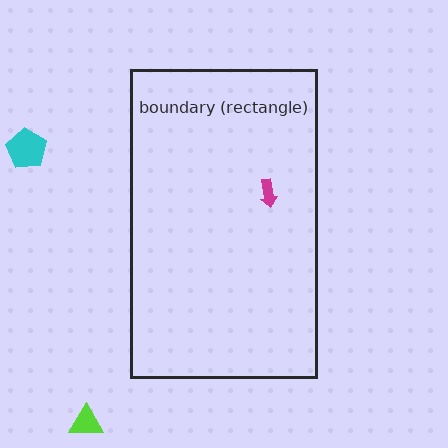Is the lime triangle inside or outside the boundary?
Outside.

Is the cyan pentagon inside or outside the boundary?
Outside.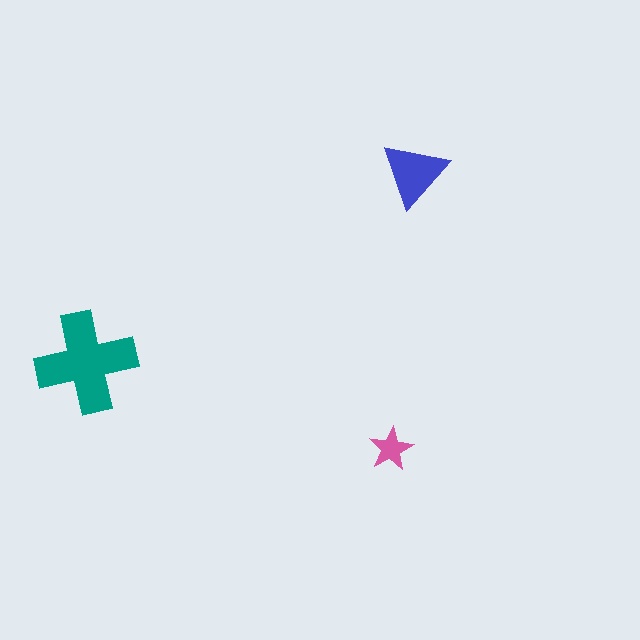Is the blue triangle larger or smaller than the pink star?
Larger.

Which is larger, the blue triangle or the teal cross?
The teal cross.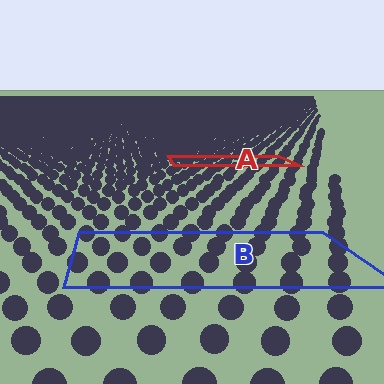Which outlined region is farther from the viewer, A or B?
Region A is farther from the viewer — the texture elements inside it appear smaller and more densely packed.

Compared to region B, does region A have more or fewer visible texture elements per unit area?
Region A has more texture elements per unit area — they are packed more densely because it is farther away.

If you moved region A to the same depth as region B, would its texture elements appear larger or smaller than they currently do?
They would appear larger. At a closer depth, the same texture elements are projected at a bigger on-screen size.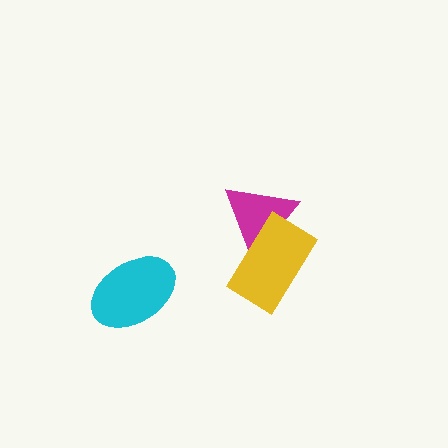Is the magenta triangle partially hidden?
Yes, it is partially covered by another shape.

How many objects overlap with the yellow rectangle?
1 object overlaps with the yellow rectangle.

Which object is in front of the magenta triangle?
The yellow rectangle is in front of the magenta triangle.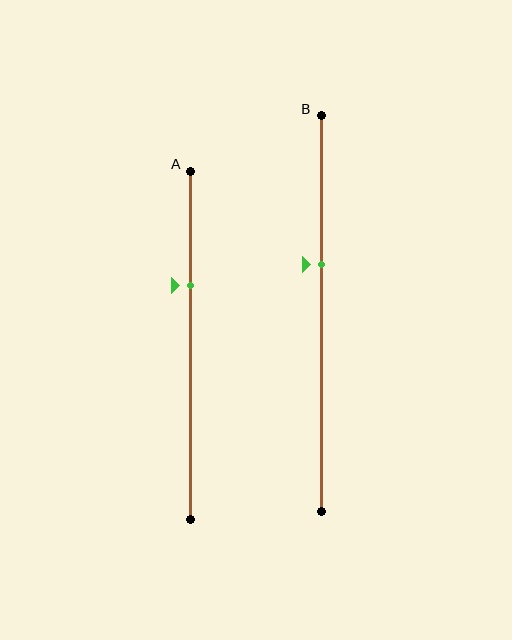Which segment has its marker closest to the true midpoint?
Segment B has its marker closest to the true midpoint.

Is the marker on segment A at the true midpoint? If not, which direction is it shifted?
No, the marker on segment A is shifted upward by about 17% of the segment length.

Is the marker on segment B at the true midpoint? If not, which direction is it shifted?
No, the marker on segment B is shifted upward by about 12% of the segment length.